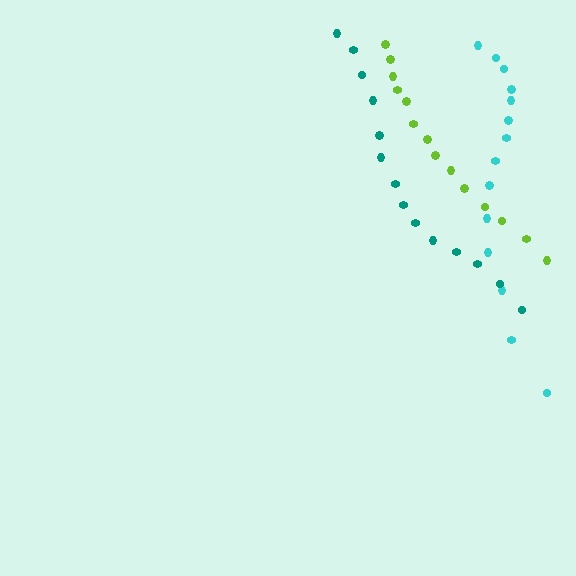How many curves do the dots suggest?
There are 3 distinct paths.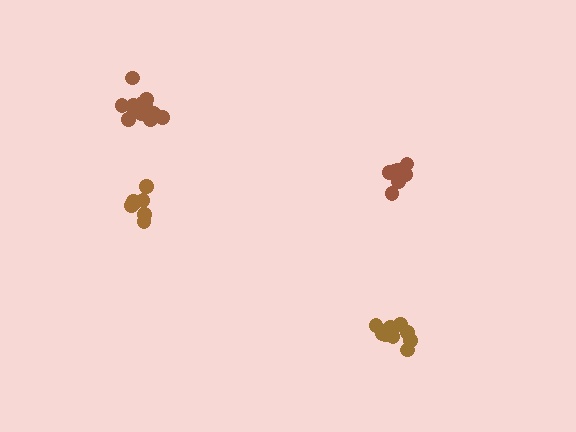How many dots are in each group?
Group 1: 13 dots, Group 2: 7 dots, Group 3: 9 dots, Group 4: 11 dots (40 total).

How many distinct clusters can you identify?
There are 4 distinct clusters.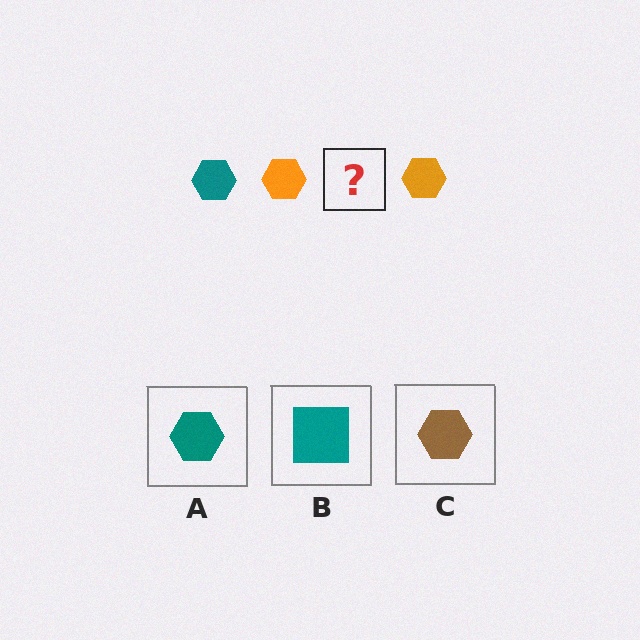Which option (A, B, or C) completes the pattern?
A.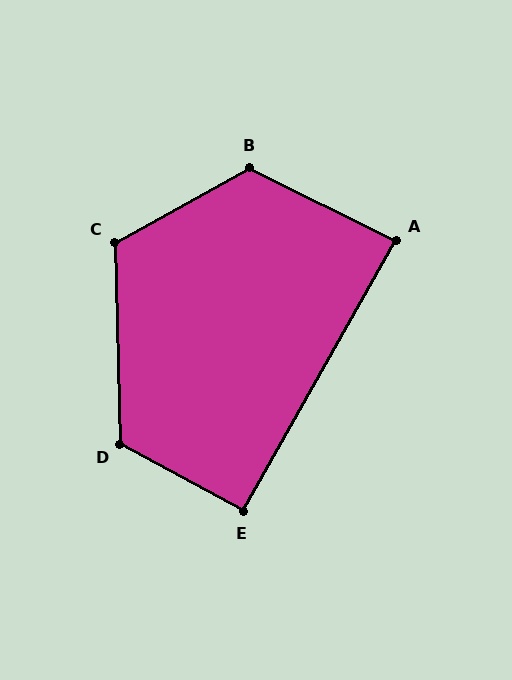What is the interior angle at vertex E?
Approximately 91 degrees (approximately right).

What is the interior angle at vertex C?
Approximately 117 degrees (obtuse).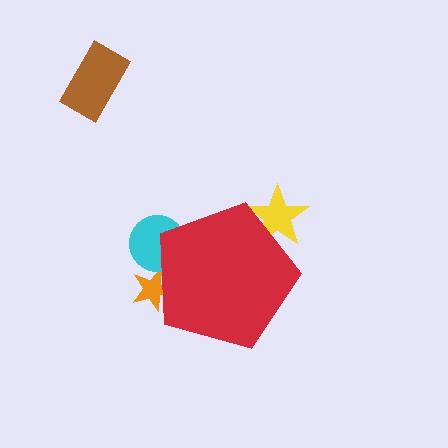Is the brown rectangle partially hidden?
No, the brown rectangle is fully visible.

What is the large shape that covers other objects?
A red pentagon.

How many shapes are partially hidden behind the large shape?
3 shapes are partially hidden.